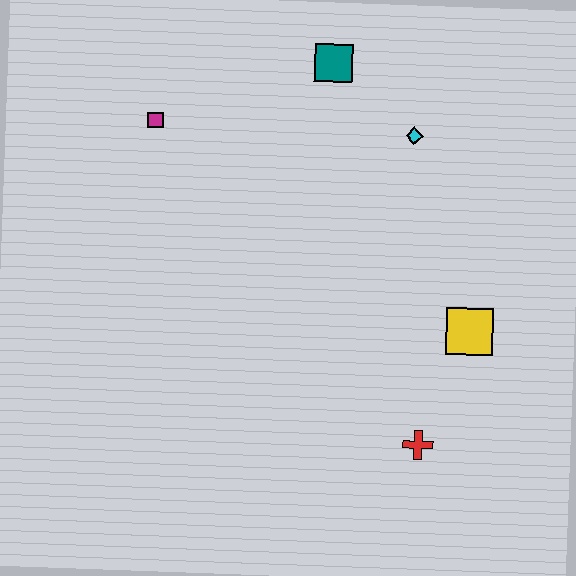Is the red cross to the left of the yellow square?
Yes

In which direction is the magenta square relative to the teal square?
The magenta square is to the left of the teal square.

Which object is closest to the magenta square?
The teal square is closest to the magenta square.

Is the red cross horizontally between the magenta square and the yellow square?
Yes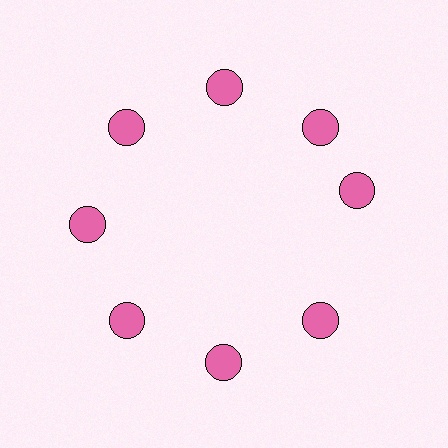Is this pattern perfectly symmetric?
No. The 8 pink circles are arranged in a ring, but one element near the 3 o'clock position is rotated out of alignment along the ring, breaking the 8-fold rotational symmetry.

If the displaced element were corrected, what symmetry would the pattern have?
It would have 8-fold rotational symmetry — the pattern would map onto itself every 45 degrees.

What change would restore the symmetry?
The symmetry would be restored by rotating it back into even spacing with its neighbors so that all 8 circles sit at equal angles and equal distance from the center.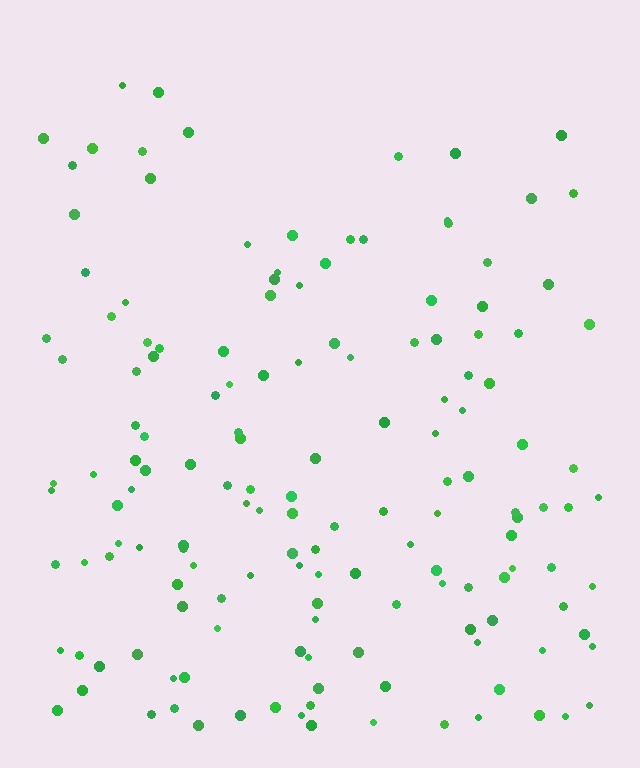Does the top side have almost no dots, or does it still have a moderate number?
Still a moderate number, just noticeably fewer than the bottom.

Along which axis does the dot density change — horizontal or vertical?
Vertical.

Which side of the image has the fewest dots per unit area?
The top.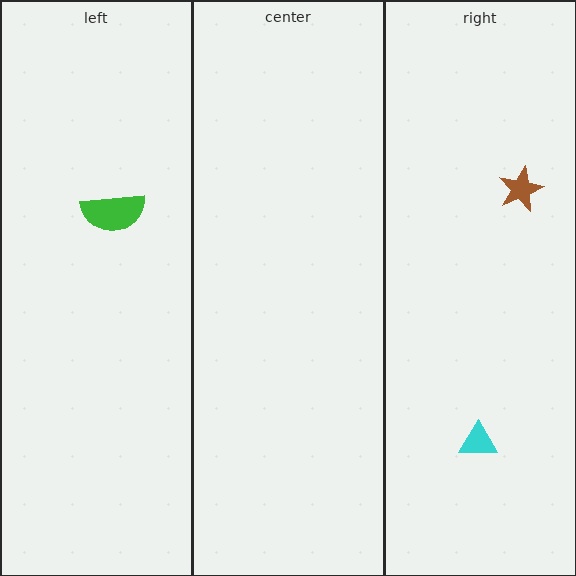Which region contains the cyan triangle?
The right region.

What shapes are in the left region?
The green semicircle.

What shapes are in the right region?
The brown star, the cyan triangle.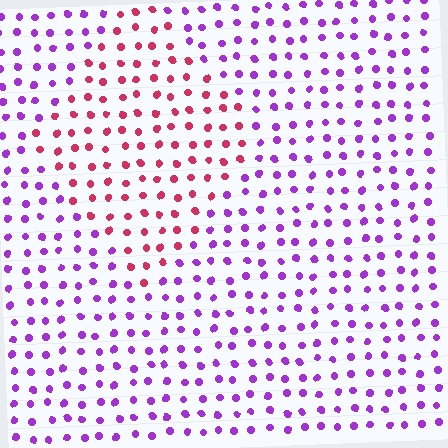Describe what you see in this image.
The image is filled with small purple elements in a uniform arrangement. A diamond-shaped region is visible where the elements are tinted to a slightly different hue, forming a subtle color boundary.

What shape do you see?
I see a diamond.